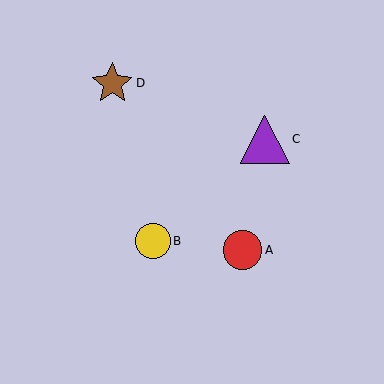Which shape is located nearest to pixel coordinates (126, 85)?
The brown star (labeled D) at (112, 83) is nearest to that location.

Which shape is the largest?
The purple triangle (labeled C) is the largest.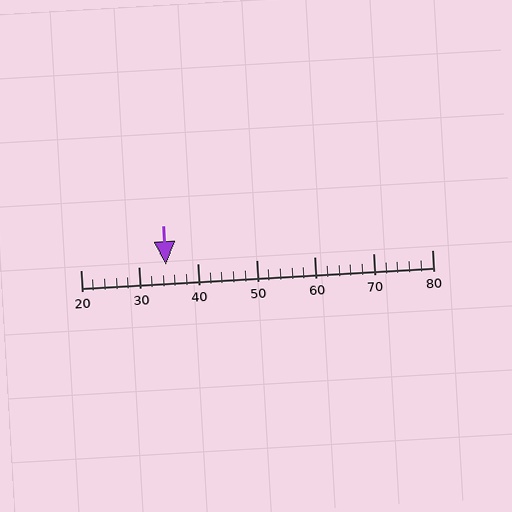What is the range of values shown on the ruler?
The ruler shows values from 20 to 80.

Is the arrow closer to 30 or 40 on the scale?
The arrow is closer to 30.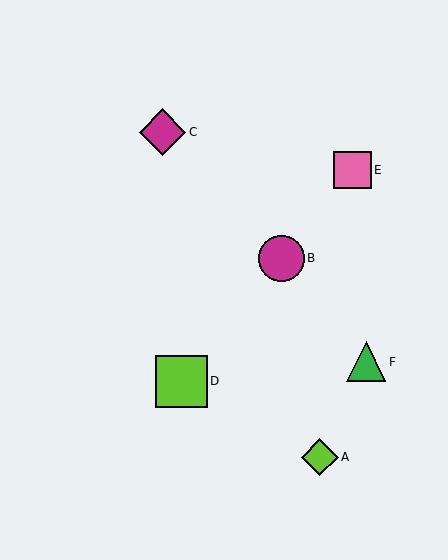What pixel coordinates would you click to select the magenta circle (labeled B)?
Click at (281, 259) to select the magenta circle B.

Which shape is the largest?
The lime square (labeled D) is the largest.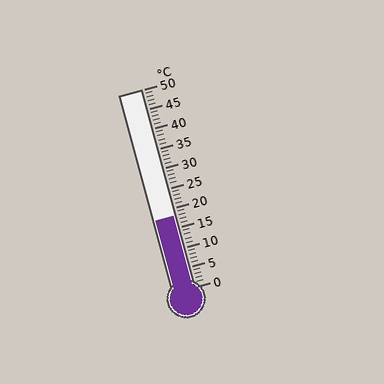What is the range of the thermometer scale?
The thermometer scale ranges from 0°C to 50°C.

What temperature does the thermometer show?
The thermometer shows approximately 18°C.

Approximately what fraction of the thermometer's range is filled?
The thermometer is filled to approximately 35% of its range.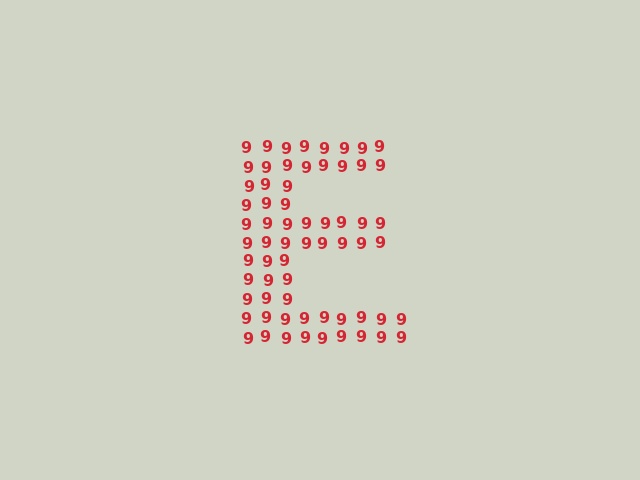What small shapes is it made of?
It is made of small digit 9's.